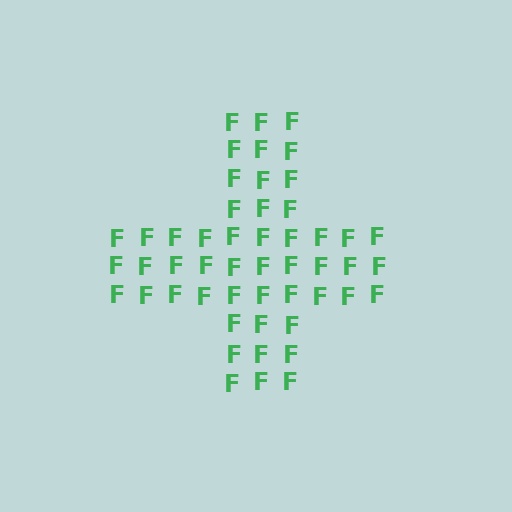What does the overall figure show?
The overall figure shows a cross.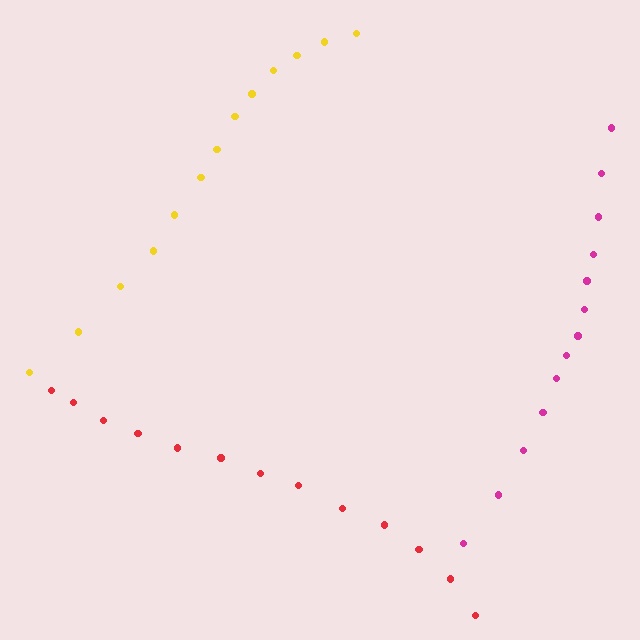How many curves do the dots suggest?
There are 3 distinct paths.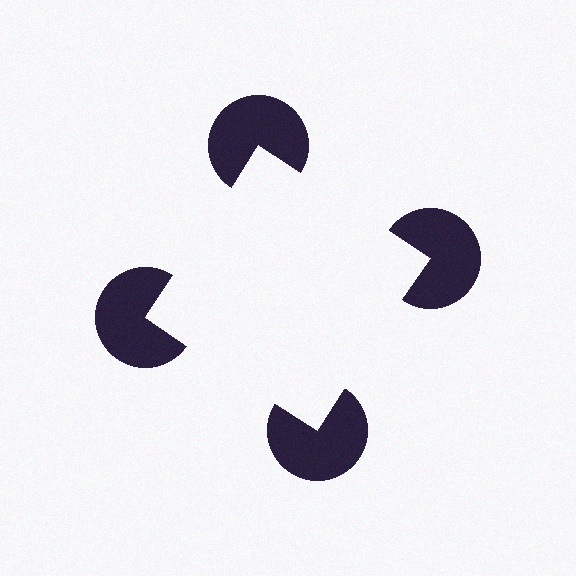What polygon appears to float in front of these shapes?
An illusory square — its edges are inferred from the aligned wedge cuts in the pac-man discs, not physically drawn.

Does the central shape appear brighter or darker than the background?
It typically appears slightly brighter than the background, even though no actual brightness change is drawn.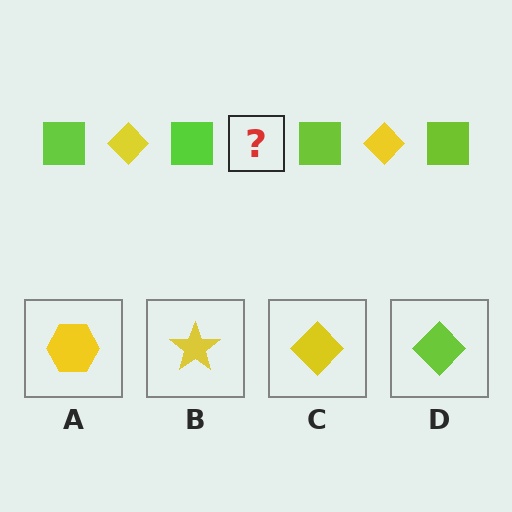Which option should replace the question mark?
Option C.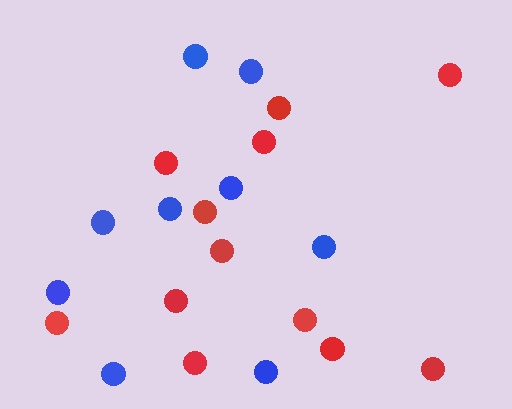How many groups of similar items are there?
There are 2 groups: one group of red circles (12) and one group of blue circles (9).